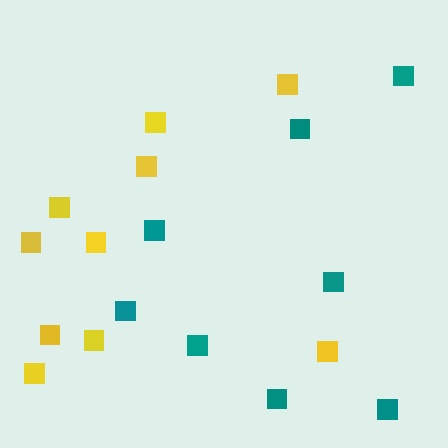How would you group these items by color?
There are 2 groups: one group of yellow squares (10) and one group of teal squares (8).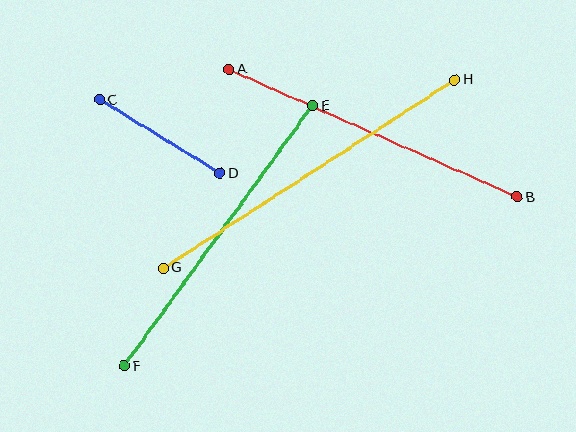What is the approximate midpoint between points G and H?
The midpoint is at approximately (309, 174) pixels.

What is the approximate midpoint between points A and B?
The midpoint is at approximately (373, 133) pixels.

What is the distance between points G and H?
The distance is approximately 347 pixels.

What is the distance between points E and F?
The distance is approximately 321 pixels.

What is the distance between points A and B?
The distance is approximately 315 pixels.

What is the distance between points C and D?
The distance is approximately 141 pixels.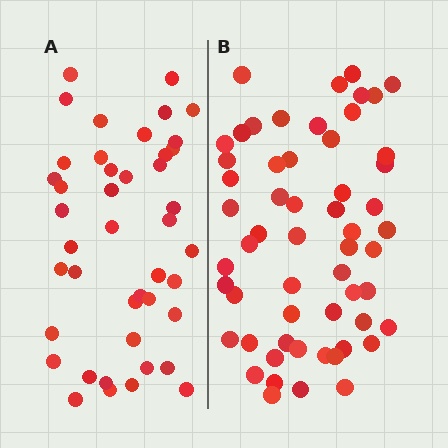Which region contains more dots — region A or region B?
Region B (the right region) has more dots.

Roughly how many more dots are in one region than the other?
Region B has approximately 15 more dots than region A.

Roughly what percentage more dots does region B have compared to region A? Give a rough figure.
About 35% more.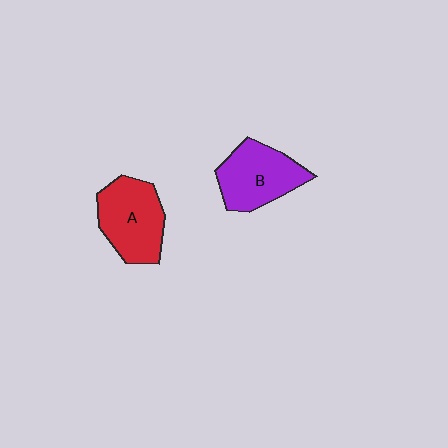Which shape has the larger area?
Shape A (red).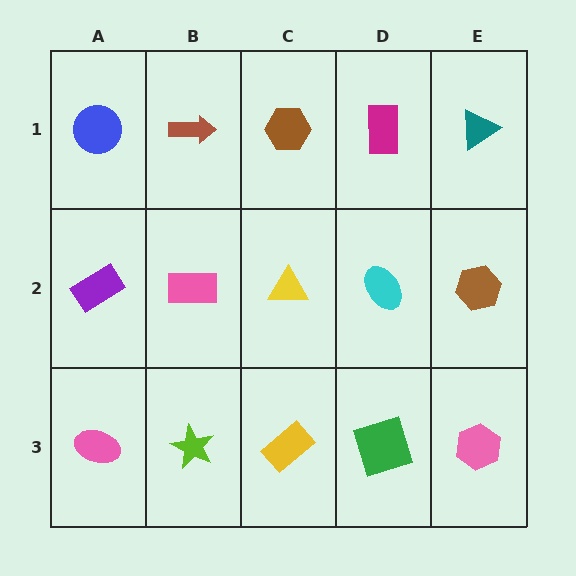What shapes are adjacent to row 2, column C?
A brown hexagon (row 1, column C), a yellow rectangle (row 3, column C), a pink rectangle (row 2, column B), a cyan ellipse (row 2, column D).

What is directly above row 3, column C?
A yellow triangle.